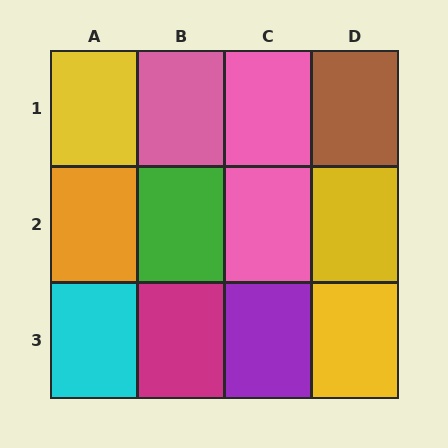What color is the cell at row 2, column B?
Green.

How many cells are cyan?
1 cell is cyan.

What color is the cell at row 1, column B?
Pink.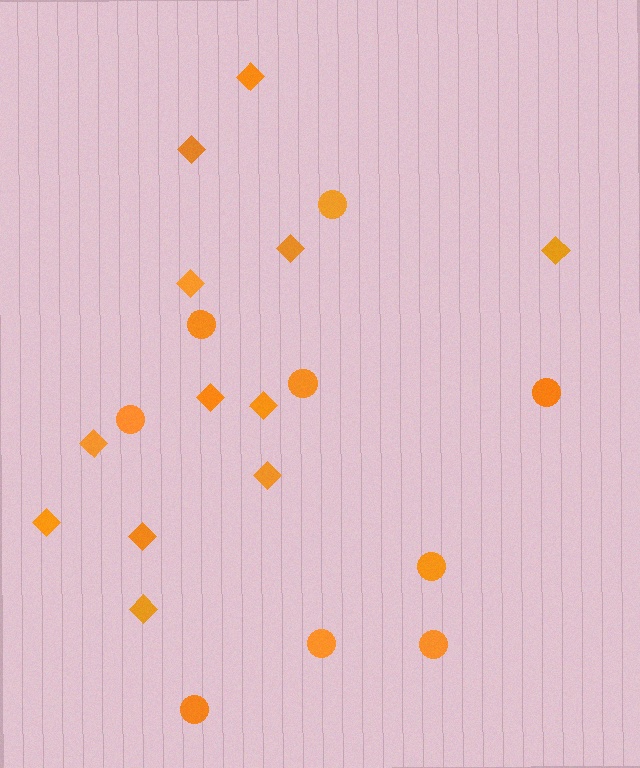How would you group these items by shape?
There are 2 groups: one group of circles (9) and one group of diamonds (12).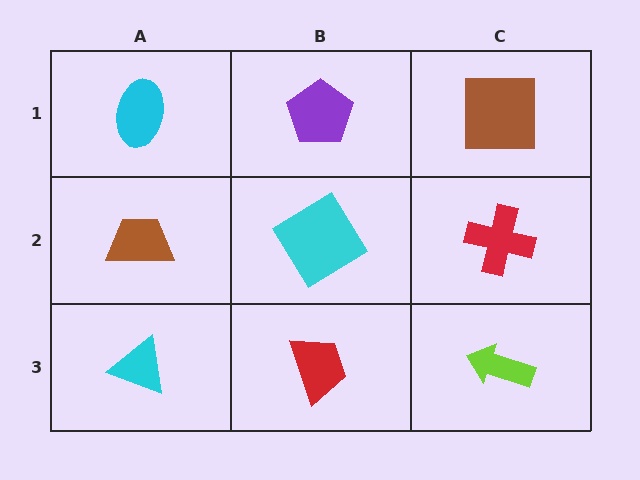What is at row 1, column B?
A purple pentagon.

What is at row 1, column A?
A cyan ellipse.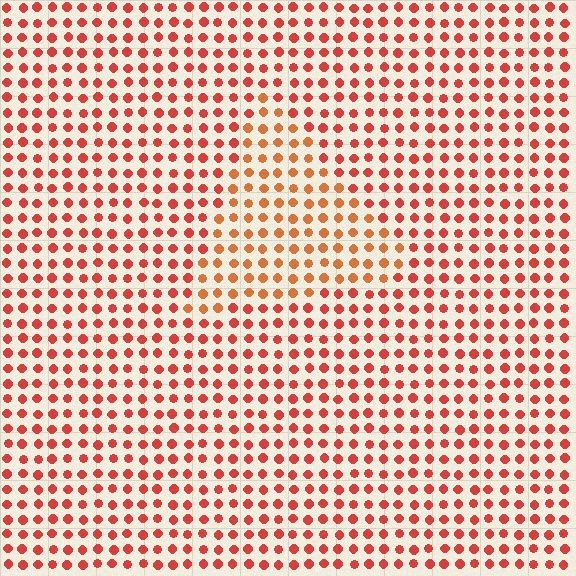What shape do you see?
I see a triangle.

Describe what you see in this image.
The image is filled with small red elements in a uniform arrangement. A triangle-shaped region is visible where the elements are tinted to a slightly different hue, forming a subtle color boundary.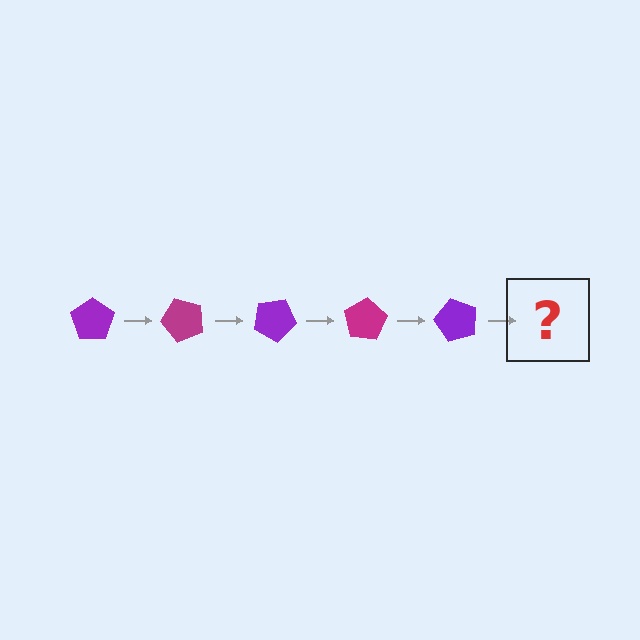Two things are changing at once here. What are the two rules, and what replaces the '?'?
The two rules are that it rotates 50 degrees each step and the color cycles through purple and magenta. The '?' should be a magenta pentagon, rotated 250 degrees from the start.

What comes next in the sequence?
The next element should be a magenta pentagon, rotated 250 degrees from the start.